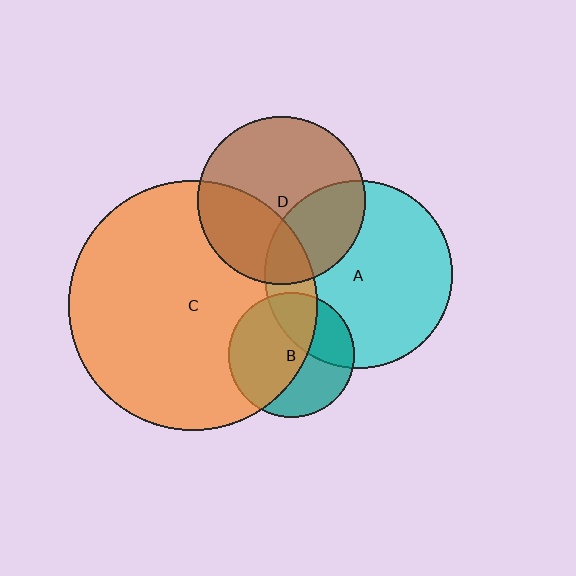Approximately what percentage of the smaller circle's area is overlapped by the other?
Approximately 60%.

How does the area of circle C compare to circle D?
Approximately 2.2 times.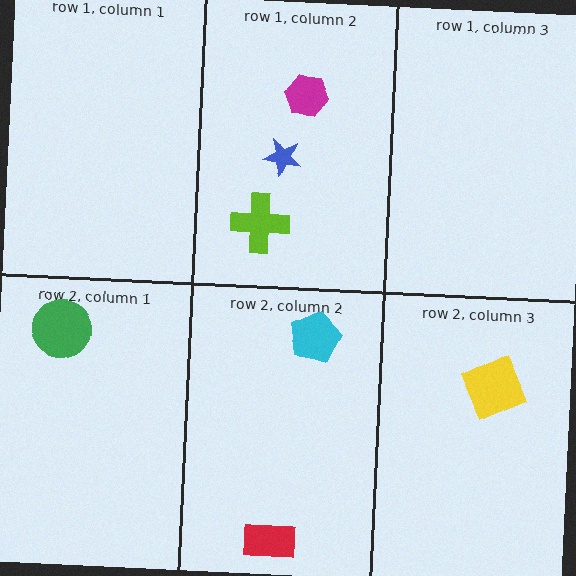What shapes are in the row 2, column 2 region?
The red rectangle, the cyan pentagon.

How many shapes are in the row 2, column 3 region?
1.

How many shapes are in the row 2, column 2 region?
2.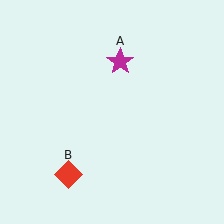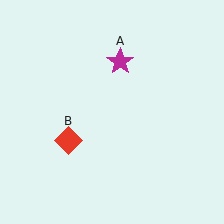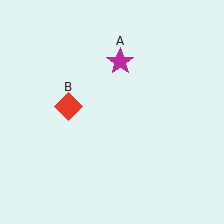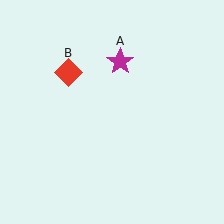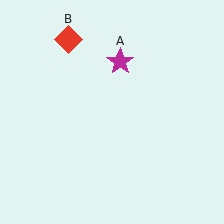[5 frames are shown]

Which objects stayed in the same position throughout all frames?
Magenta star (object A) remained stationary.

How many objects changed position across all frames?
1 object changed position: red diamond (object B).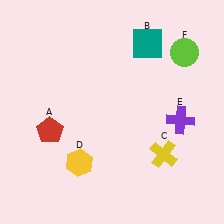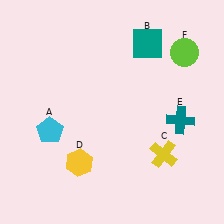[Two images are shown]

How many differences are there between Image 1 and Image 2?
There are 2 differences between the two images.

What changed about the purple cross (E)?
In Image 1, E is purple. In Image 2, it changed to teal.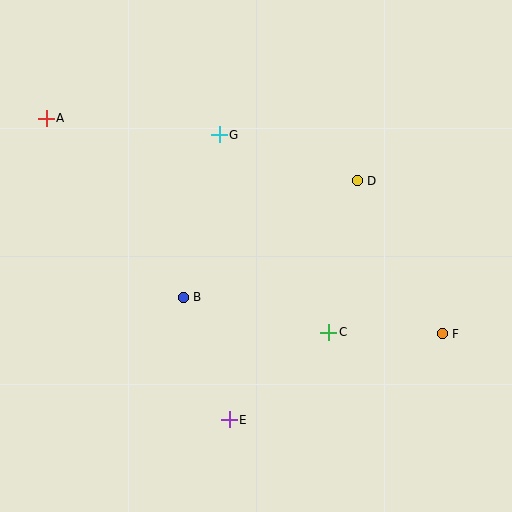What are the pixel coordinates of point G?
Point G is at (219, 135).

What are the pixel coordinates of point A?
Point A is at (46, 118).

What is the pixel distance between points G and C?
The distance between G and C is 226 pixels.